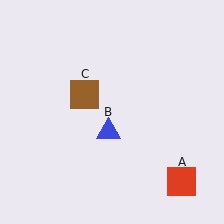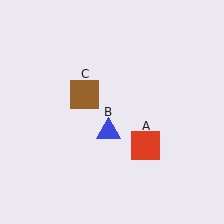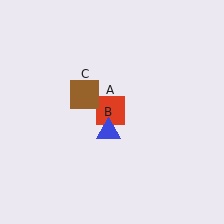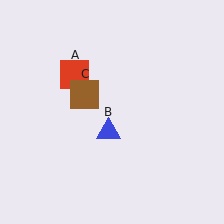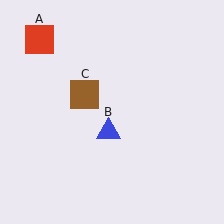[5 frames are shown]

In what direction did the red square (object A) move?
The red square (object A) moved up and to the left.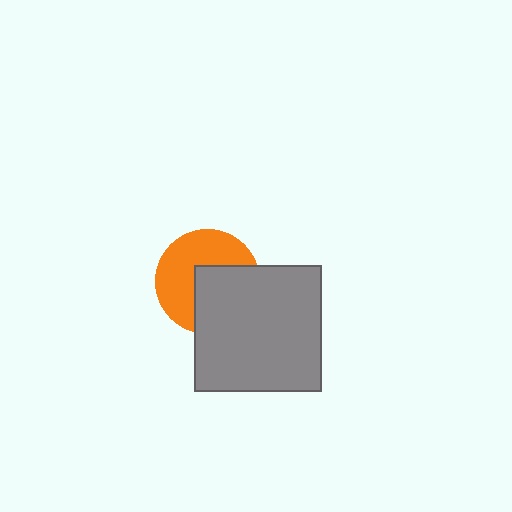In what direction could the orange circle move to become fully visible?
The orange circle could move toward the upper-left. That would shift it out from behind the gray square entirely.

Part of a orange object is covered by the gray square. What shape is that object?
It is a circle.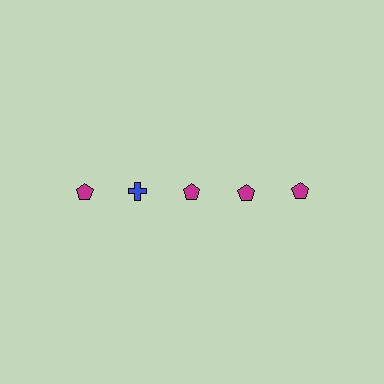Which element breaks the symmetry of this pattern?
The blue cross in the top row, second from left column breaks the symmetry. All other shapes are magenta pentagons.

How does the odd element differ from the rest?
It differs in both color (blue instead of magenta) and shape (cross instead of pentagon).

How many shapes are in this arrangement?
There are 5 shapes arranged in a grid pattern.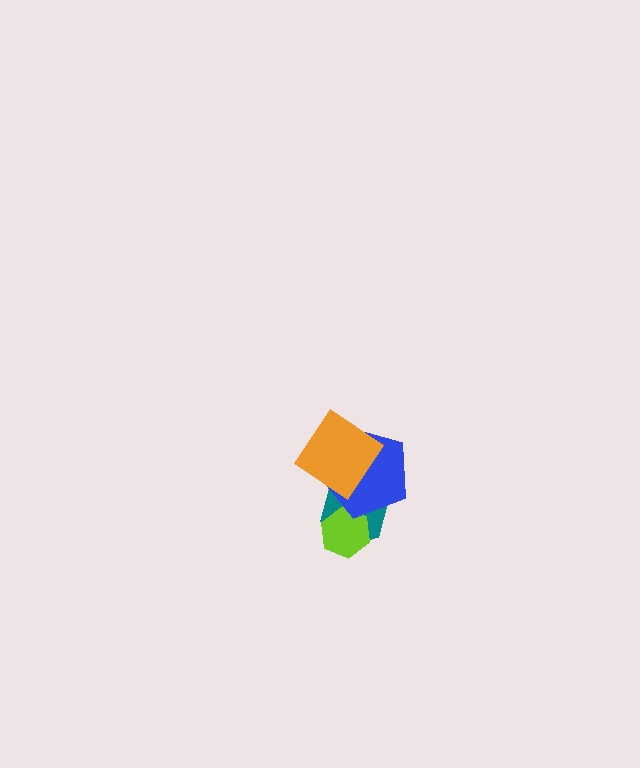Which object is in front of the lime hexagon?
The blue pentagon is in front of the lime hexagon.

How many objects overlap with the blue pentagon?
3 objects overlap with the blue pentagon.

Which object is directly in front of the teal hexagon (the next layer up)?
The lime hexagon is directly in front of the teal hexagon.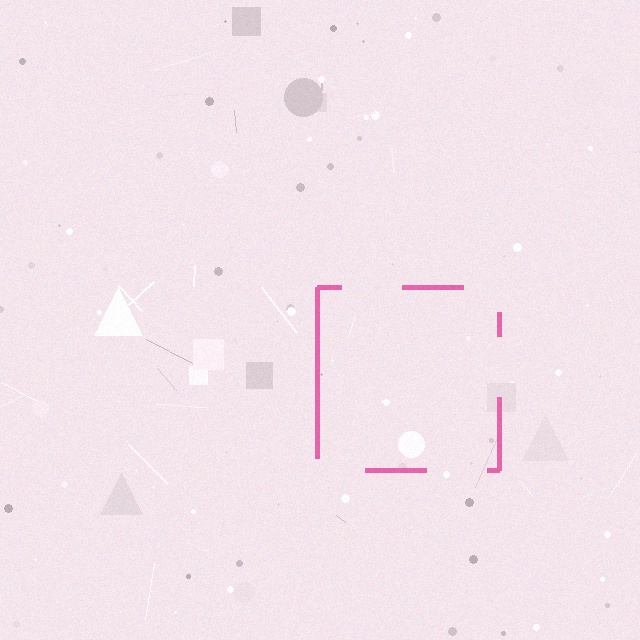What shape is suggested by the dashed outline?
The dashed outline suggests a square.